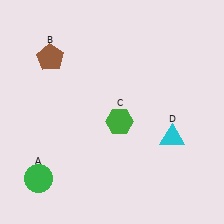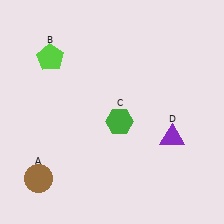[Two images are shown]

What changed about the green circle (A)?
In Image 1, A is green. In Image 2, it changed to brown.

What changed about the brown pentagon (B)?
In Image 1, B is brown. In Image 2, it changed to lime.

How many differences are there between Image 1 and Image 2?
There are 3 differences between the two images.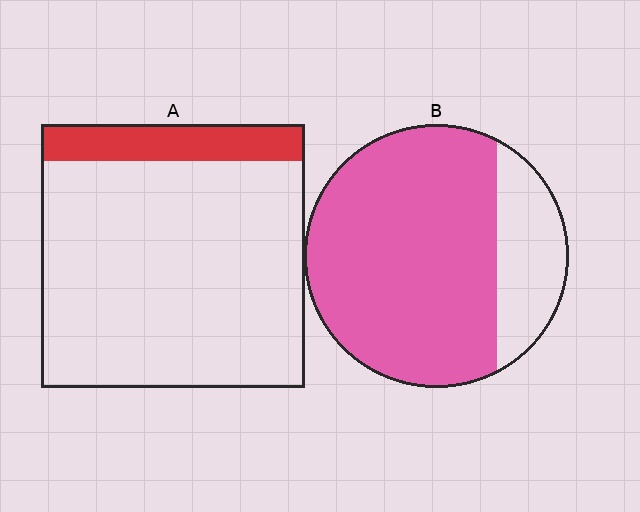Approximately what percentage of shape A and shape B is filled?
A is approximately 15% and B is approximately 80%.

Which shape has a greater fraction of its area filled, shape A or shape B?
Shape B.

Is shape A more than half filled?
No.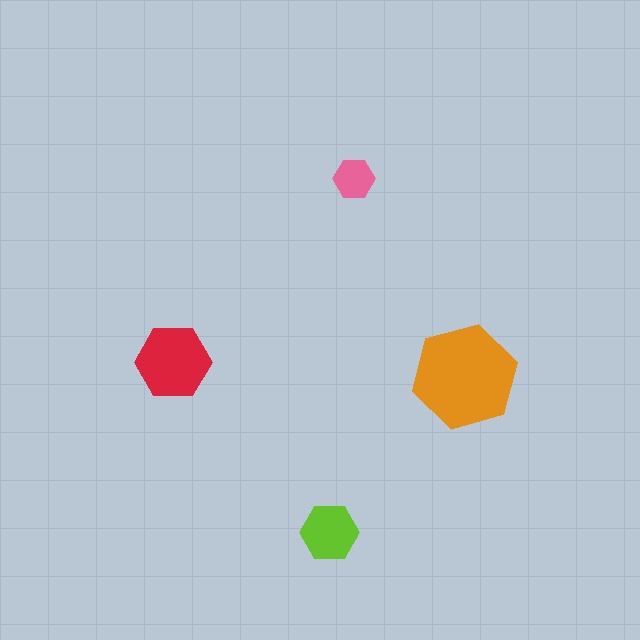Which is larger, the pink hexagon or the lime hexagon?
The lime one.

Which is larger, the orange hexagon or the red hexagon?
The orange one.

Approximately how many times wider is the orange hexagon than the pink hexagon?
About 2.5 times wider.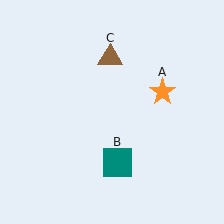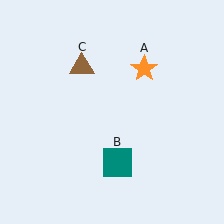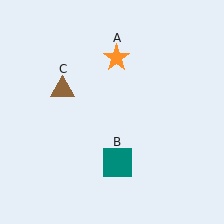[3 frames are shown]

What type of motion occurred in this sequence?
The orange star (object A), brown triangle (object C) rotated counterclockwise around the center of the scene.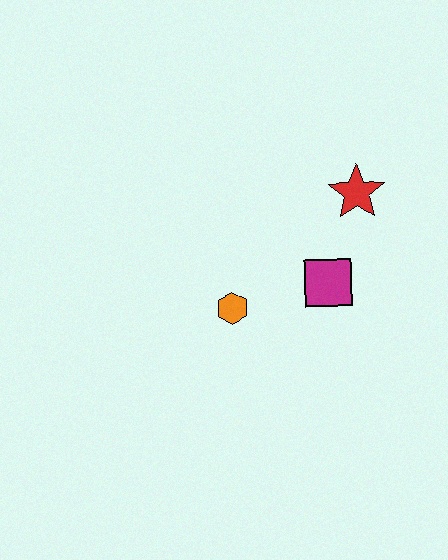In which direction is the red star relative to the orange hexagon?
The red star is to the right of the orange hexagon.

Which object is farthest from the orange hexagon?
The red star is farthest from the orange hexagon.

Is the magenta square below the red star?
Yes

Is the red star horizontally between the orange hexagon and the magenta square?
No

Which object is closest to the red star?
The magenta square is closest to the red star.